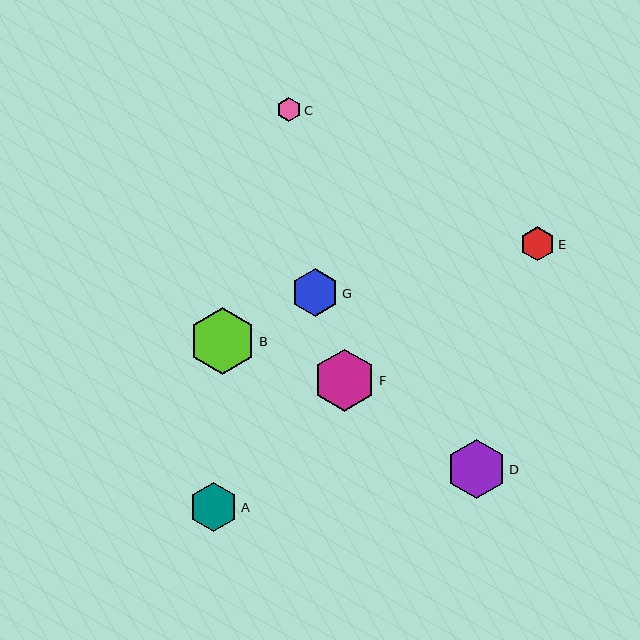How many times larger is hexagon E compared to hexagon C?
Hexagon E is approximately 1.4 times the size of hexagon C.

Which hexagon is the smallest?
Hexagon C is the smallest with a size of approximately 24 pixels.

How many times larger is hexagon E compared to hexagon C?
Hexagon E is approximately 1.4 times the size of hexagon C.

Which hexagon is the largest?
Hexagon B is the largest with a size of approximately 67 pixels.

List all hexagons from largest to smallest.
From largest to smallest: B, F, D, A, G, E, C.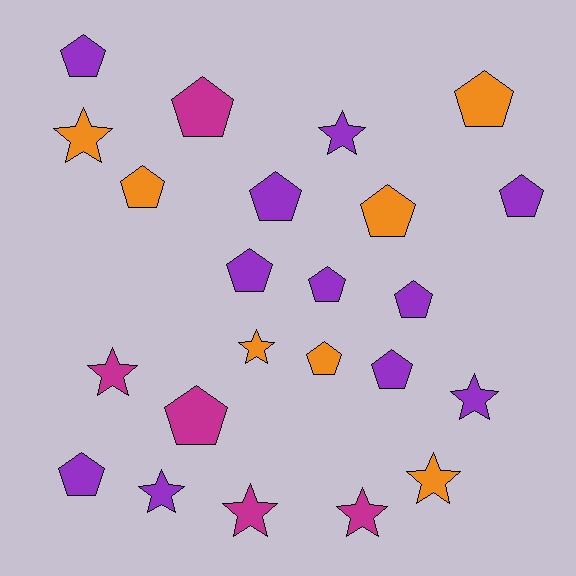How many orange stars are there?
There are 3 orange stars.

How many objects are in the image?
There are 23 objects.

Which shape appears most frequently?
Pentagon, with 14 objects.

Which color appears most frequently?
Purple, with 11 objects.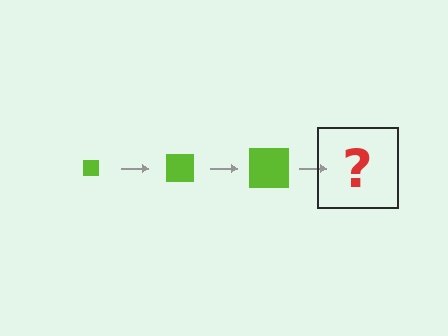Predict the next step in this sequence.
The next step is a lime square, larger than the previous one.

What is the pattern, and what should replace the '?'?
The pattern is that the square gets progressively larger each step. The '?' should be a lime square, larger than the previous one.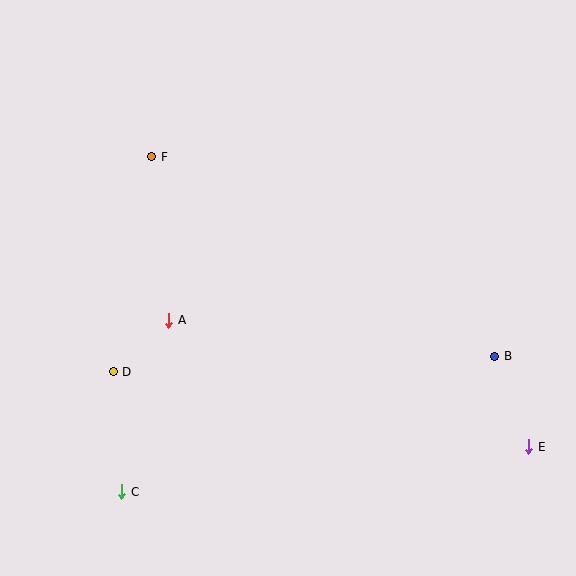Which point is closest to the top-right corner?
Point B is closest to the top-right corner.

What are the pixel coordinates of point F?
Point F is at (152, 157).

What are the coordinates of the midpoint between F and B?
The midpoint between F and B is at (323, 256).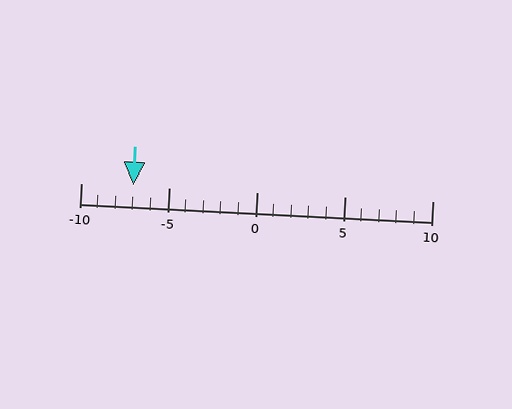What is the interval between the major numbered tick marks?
The major tick marks are spaced 5 units apart.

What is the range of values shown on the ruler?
The ruler shows values from -10 to 10.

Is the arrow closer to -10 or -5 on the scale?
The arrow is closer to -5.